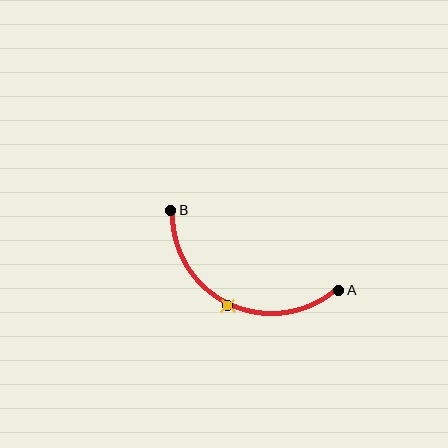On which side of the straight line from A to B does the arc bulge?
The arc bulges below the straight line connecting A and B.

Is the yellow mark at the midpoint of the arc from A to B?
Yes. The yellow mark lies on the arc at equal arc-length from both A and B — it is the arc midpoint.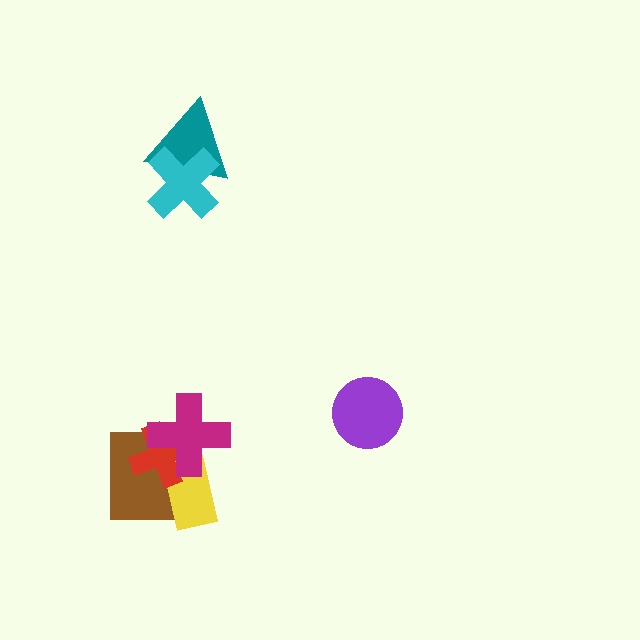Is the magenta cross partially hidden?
No, no other shape covers it.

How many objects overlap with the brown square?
3 objects overlap with the brown square.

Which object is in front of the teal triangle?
The cyan cross is in front of the teal triangle.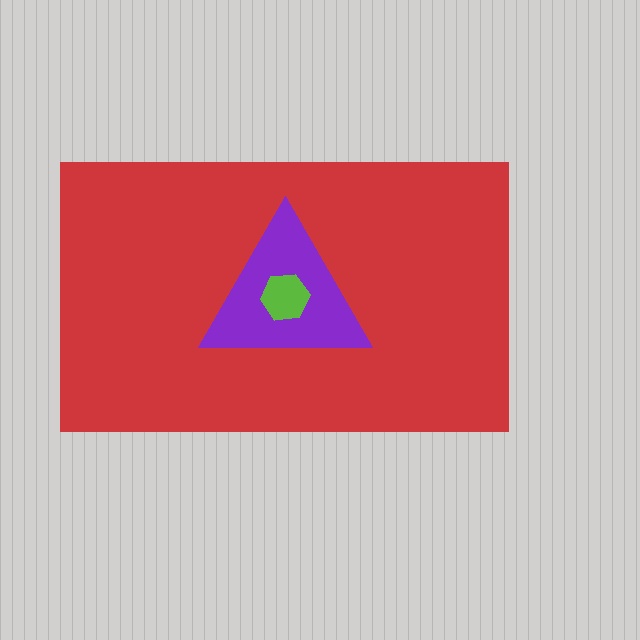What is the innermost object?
The lime hexagon.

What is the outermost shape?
The red rectangle.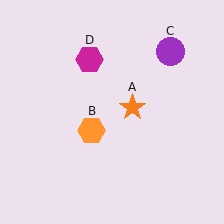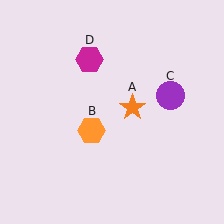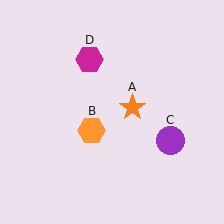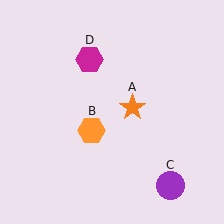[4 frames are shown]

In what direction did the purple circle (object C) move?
The purple circle (object C) moved down.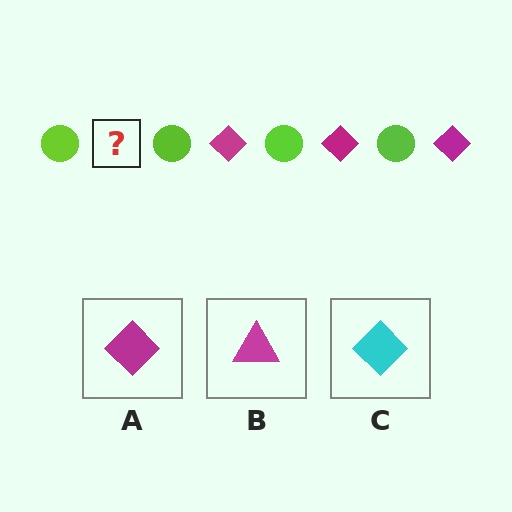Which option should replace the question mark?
Option A.